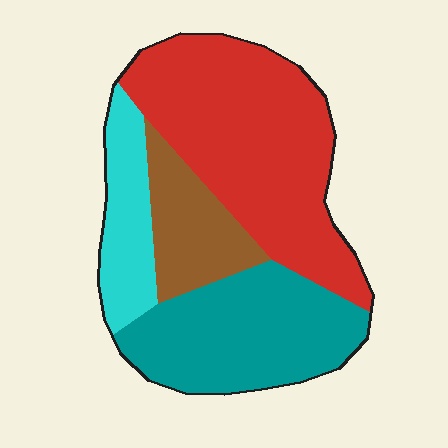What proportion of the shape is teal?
Teal covers around 30% of the shape.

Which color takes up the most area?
Red, at roughly 45%.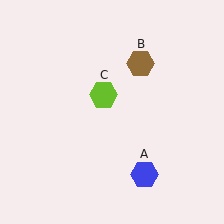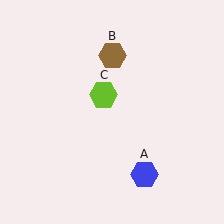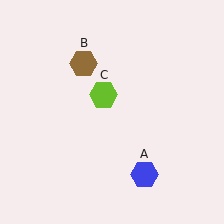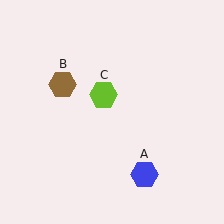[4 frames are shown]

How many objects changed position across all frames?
1 object changed position: brown hexagon (object B).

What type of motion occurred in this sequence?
The brown hexagon (object B) rotated counterclockwise around the center of the scene.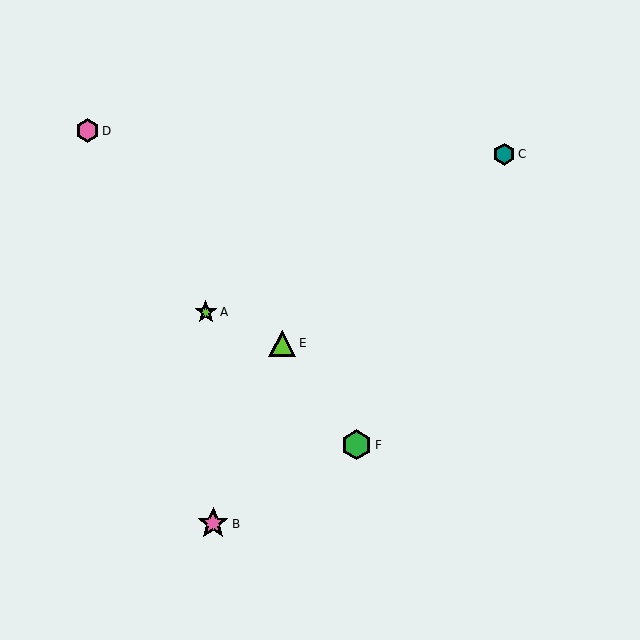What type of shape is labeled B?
Shape B is a pink star.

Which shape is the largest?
The pink star (labeled B) is the largest.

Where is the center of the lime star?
The center of the lime star is at (206, 312).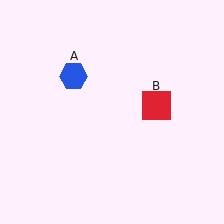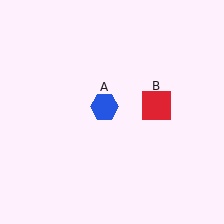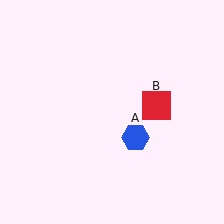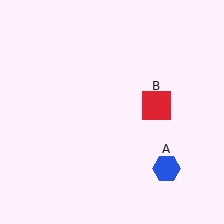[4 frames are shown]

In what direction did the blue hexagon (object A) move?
The blue hexagon (object A) moved down and to the right.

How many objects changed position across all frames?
1 object changed position: blue hexagon (object A).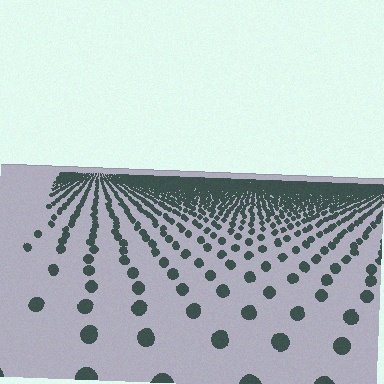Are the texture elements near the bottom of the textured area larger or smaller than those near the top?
Larger. Near the bottom, elements are closer to the viewer and appear at a bigger on-screen size.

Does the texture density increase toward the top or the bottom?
Density increases toward the top.